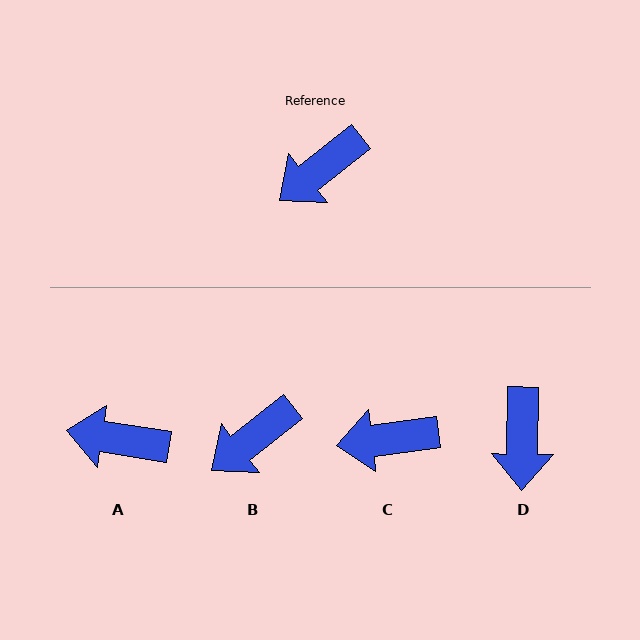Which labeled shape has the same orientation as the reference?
B.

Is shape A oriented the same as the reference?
No, it is off by about 47 degrees.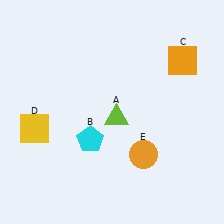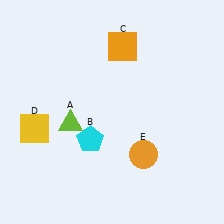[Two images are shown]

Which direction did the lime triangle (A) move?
The lime triangle (A) moved left.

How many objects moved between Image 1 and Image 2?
2 objects moved between the two images.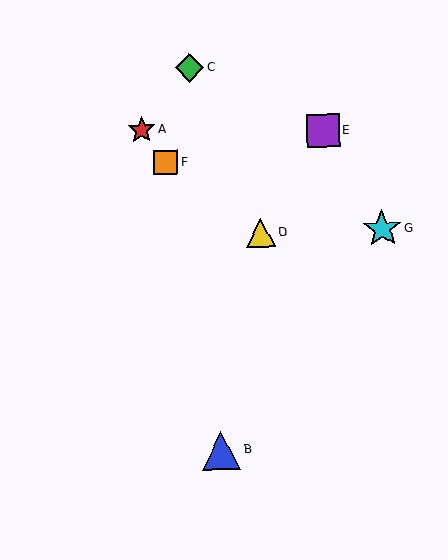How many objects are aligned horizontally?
2 objects (D, G) are aligned horizontally.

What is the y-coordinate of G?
Object G is at y≈229.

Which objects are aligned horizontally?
Objects D, G are aligned horizontally.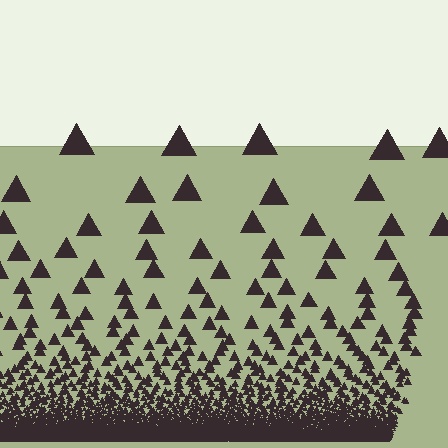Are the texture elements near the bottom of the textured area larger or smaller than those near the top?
Smaller. The gradient is inverted — elements near the bottom are smaller and denser.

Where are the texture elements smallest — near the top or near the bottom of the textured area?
Near the bottom.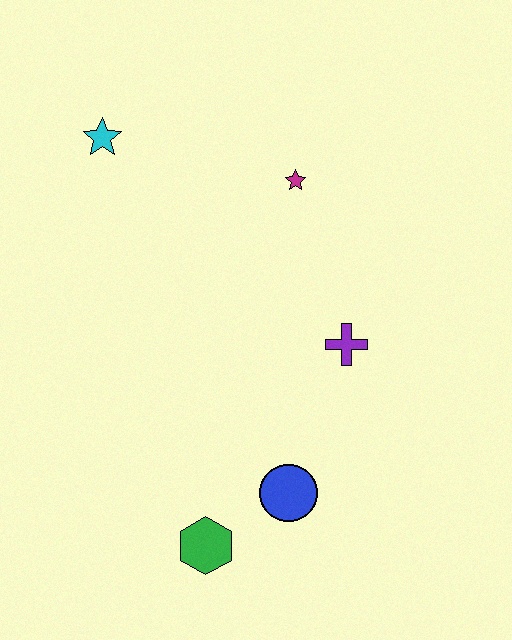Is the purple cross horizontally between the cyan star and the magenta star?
No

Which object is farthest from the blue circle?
The cyan star is farthest from the blue circle.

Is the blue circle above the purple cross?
No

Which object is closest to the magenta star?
The purple cross is closest to the magenta star.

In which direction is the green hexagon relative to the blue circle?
The green hexagon is to the left of the blue circle.